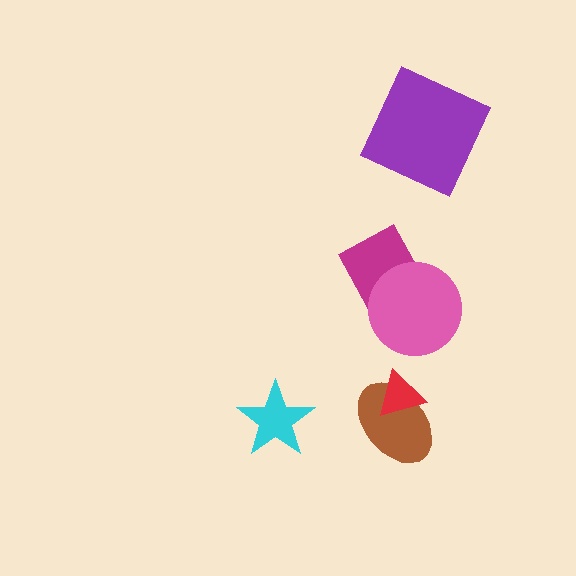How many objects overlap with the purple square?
0 objects overlap with the purple square.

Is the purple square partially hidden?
No, no other shape covers it.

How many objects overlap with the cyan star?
0 objects overlap with the cyan star.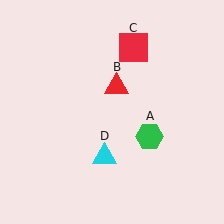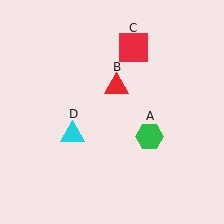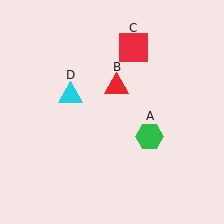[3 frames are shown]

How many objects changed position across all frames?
1 object changed position: cyan triangle (object D).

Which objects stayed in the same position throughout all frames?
Green hexagon (object A) and red triangle (object B) and red square (object C) remained stationary.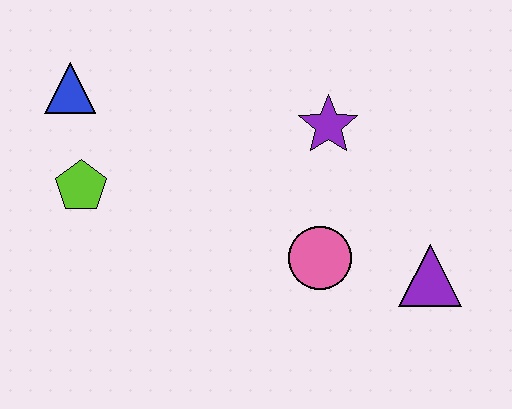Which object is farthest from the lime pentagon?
The purple triangle is farthest from the lime pentagon.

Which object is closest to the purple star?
The pink circle is closest to the purple star.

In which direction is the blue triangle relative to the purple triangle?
The blue triangle is to the left of the purple triangle.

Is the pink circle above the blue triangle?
No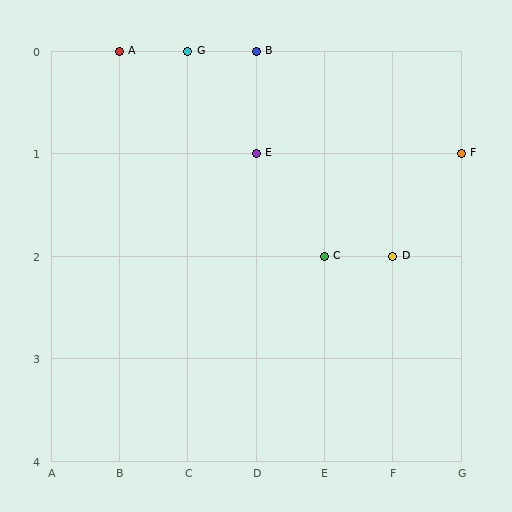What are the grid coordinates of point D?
Point D is at grid coordinates (F, 2).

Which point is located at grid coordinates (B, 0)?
Point A is at (B, 0).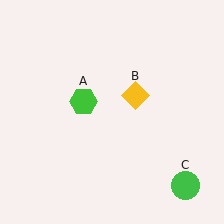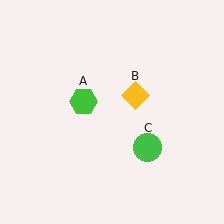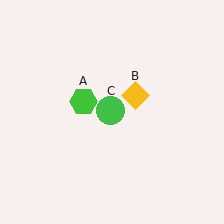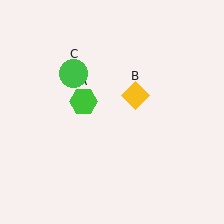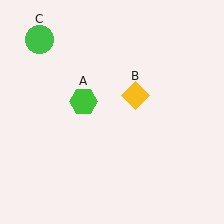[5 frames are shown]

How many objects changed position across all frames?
1 object changed position: green circle (object C).